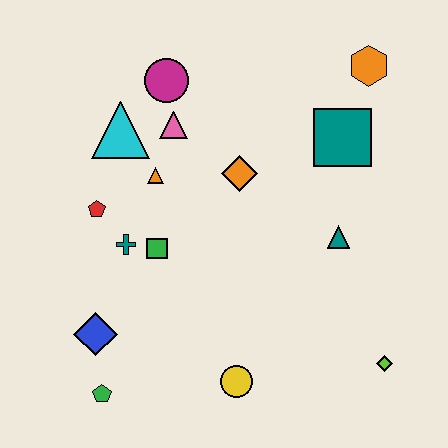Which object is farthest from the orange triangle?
The lime diamond is farthest from the orange triangle.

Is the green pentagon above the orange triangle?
No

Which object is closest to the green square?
The teal cross is closest to the green square.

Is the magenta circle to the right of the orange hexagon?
No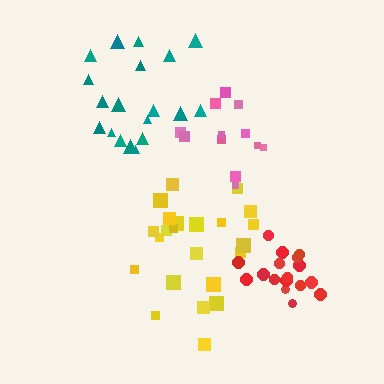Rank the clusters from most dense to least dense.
red, pink, teal, yellow.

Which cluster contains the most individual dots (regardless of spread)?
Yellow (23).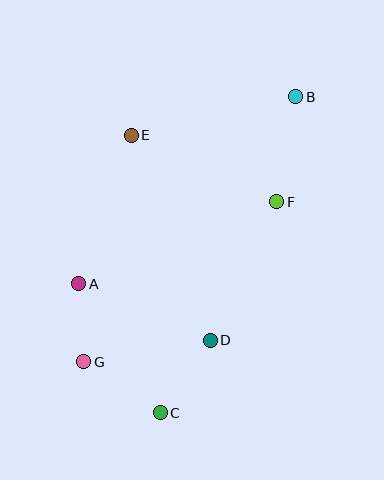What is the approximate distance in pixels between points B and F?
The distance between B and F is approximately 107 pixels.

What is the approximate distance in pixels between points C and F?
The distance between C and F is approximately 241 pixels.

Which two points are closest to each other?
Points A and G are closest to each other.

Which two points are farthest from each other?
Points B and C are farthest from each other.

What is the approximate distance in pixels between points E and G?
The distance between E and G is approximately 232 pixels.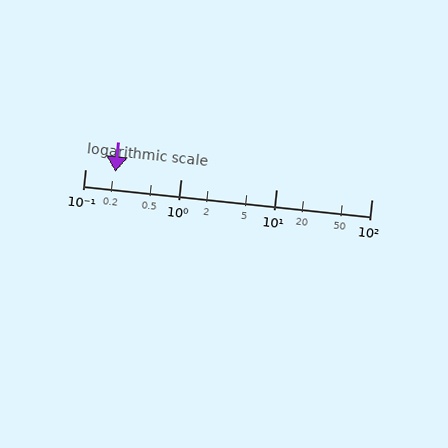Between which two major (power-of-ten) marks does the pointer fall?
The pointer is between 0.1 and 1.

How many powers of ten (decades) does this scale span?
The scale spans 3 decades, from 0.1 to 100.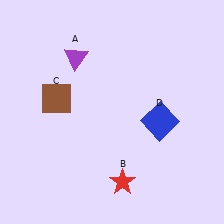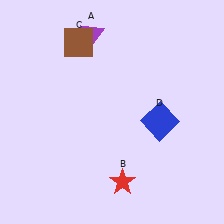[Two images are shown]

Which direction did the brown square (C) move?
The brown square (C) moved up.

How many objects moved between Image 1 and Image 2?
2 objects moved between the two images.